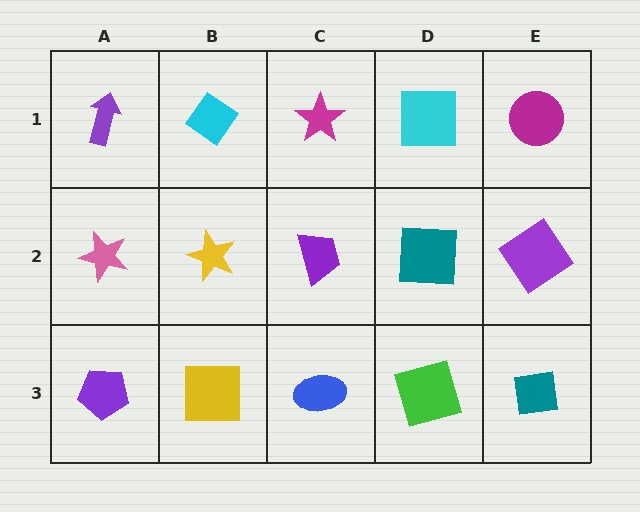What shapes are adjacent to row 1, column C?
A purple trapezoid (row 2, column C), a cyan diamond (row 1, column B), a cyan square (row 1, column D).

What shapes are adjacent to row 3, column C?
A purple trapezoid (row 2, column C), a yellow square (row 3, column B), a green square (row 3, column D).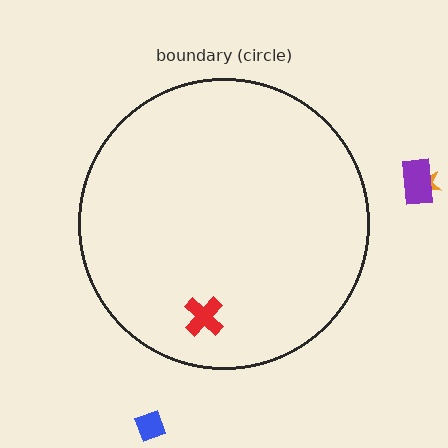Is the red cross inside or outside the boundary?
Inside.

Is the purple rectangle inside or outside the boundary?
Outside.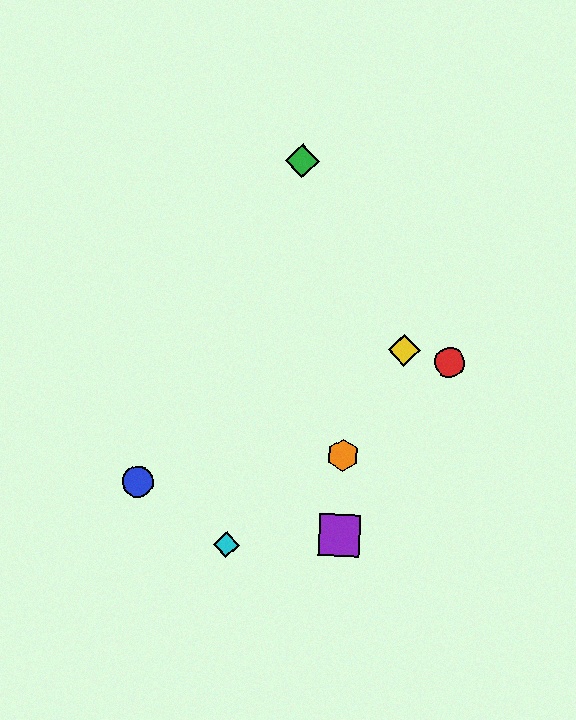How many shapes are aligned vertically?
2 shapes (the purple square, the orange hexagon) are aligned vertically.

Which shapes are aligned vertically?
The purple square, the orange hexagon are aligned vertically.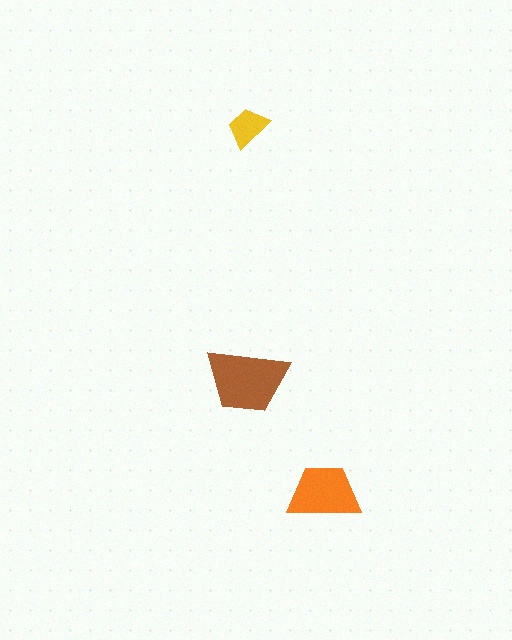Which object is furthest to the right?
The orange trapezoid is rightmost.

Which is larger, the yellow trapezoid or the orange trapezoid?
The orange one.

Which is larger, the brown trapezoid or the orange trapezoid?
The brown one.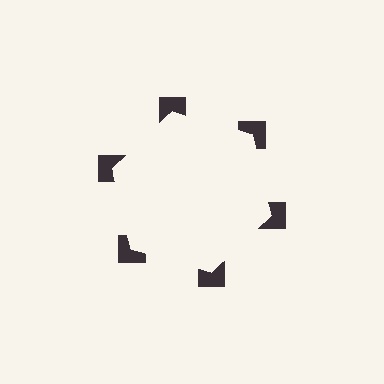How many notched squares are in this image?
There are 6 — one at each vertex of the illusory hexagon.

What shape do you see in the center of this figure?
An illusory hexagon — its edges are inferred from the aligned wedge cuts in the notched squares, not physically drawn.